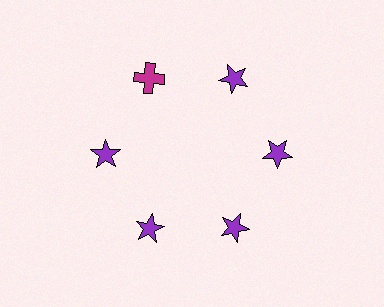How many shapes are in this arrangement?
There are 6 shapes arranged in a ring pattern.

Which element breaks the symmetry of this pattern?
The magenta cross at roughly the 11 o'clock position breaks the symmetry. All other shapes are purple stars.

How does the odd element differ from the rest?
It differs in both color (magenta instead of purple) and shape (cross instead of star).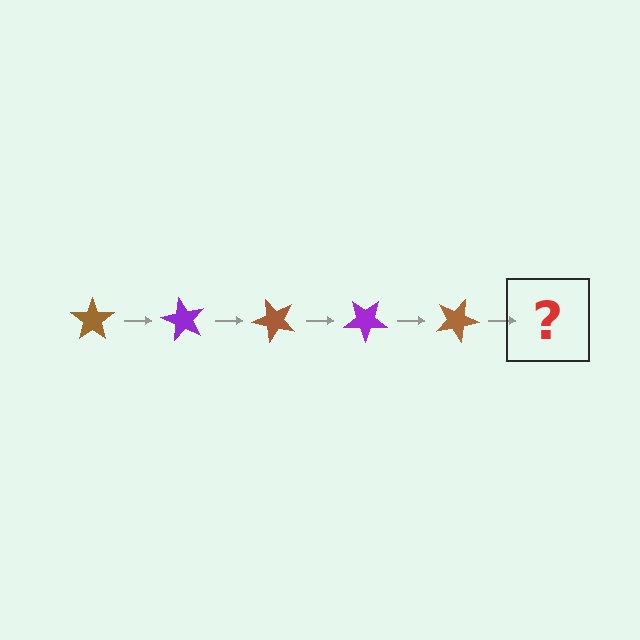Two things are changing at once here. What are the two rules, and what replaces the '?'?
The two rules are that it rotates 60 degrees each step and the color cycles through brown and purple. The '?' should be a purple star, rotated 300 degrees from the start.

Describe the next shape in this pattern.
It should be a purple star, rotated 300 degrees from the start.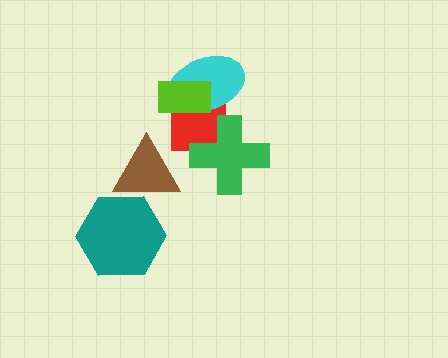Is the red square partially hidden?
Yes, it is partially covered by another shape.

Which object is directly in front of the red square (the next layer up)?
The cyan ellipse is directly in front of the red square.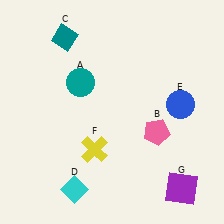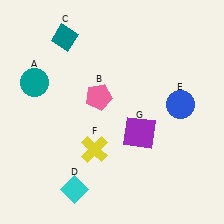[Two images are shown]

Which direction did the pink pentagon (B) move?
The pink pentagon (B) moved left.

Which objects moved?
The objects that moved are: the teal circle (A), the pink pentagon (B), the purple square (G).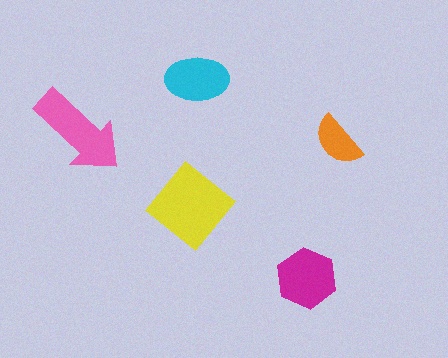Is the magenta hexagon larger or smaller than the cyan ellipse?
Larger.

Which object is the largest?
The yellow diamond.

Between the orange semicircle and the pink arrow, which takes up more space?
The pink arrow.